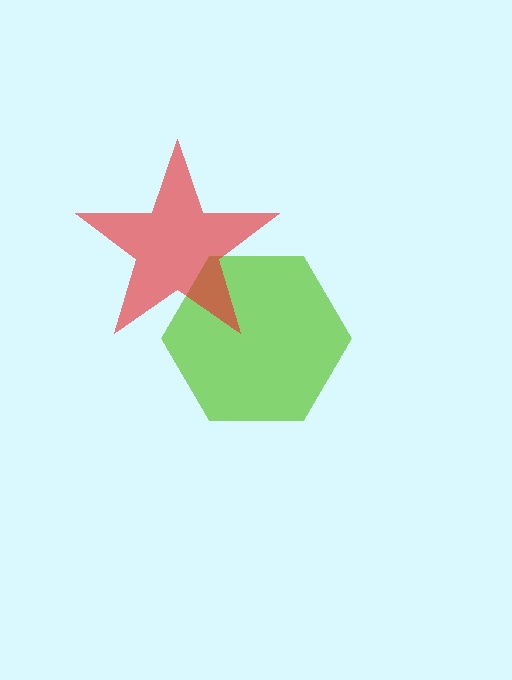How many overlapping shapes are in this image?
There are 2 overlapping shapes in the image.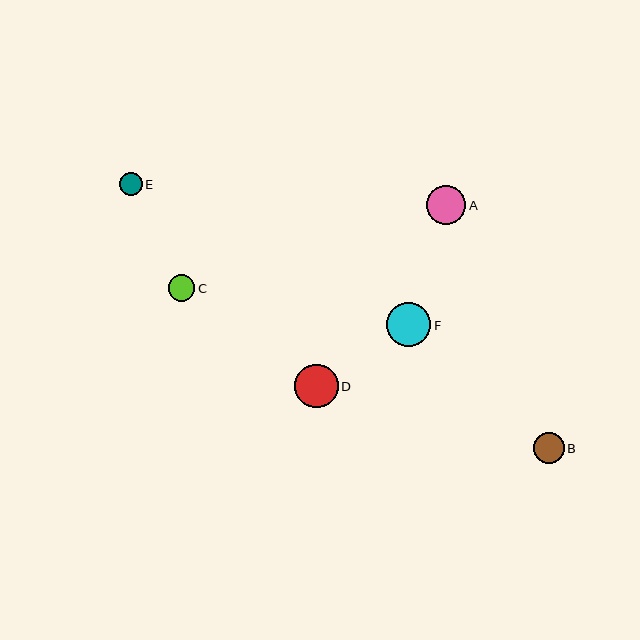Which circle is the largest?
Circle F is the largest with a size of approximately 44 pixels.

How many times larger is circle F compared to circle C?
Circle F is approximately 1.7 times the size of circle C.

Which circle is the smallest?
Circle E is the smallest with a size of approximately 23 pixels.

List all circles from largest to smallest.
From largest to smallest: F, D, A, B, C, E.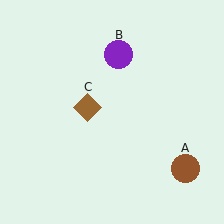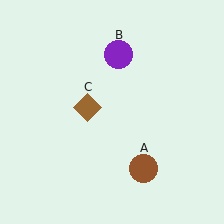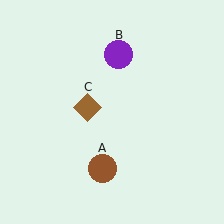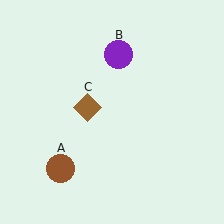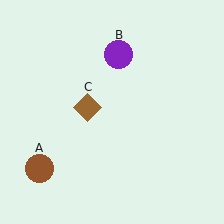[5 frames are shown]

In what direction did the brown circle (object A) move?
The brown circle (object A) moved left.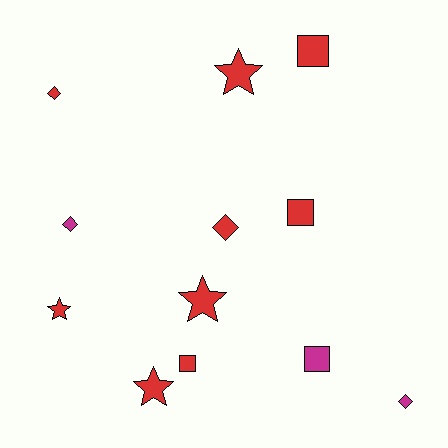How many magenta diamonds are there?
There are 2 magenta diamonds.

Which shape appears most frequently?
Square, with 4 objects.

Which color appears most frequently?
Red, with 9 objects.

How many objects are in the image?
There are 12 objects.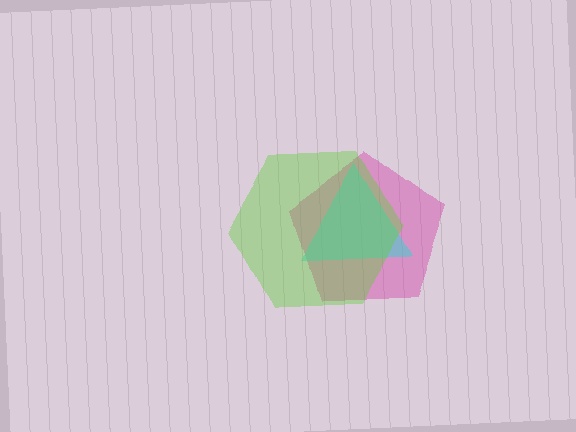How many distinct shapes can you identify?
There are 3 distinct shapes: a magenta pentagon, a cyan triangle, a lime hexagon.